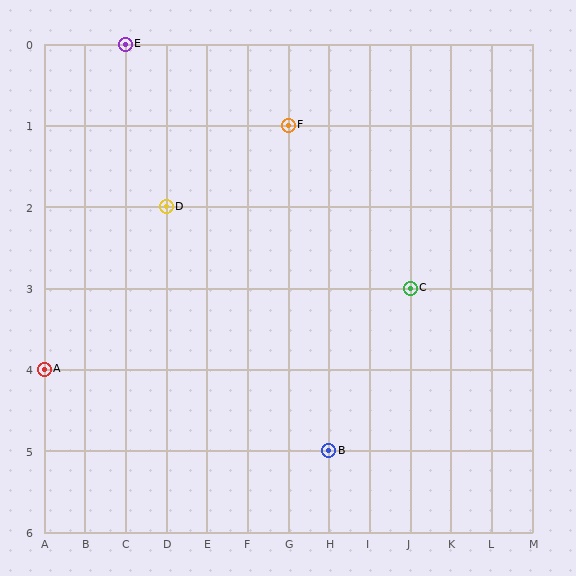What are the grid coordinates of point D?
Point D is at grid coordinates (D, 2).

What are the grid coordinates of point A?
Point A is at grid coordinates (A, 4).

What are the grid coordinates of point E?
Point E is at grid coordinates (C, 0).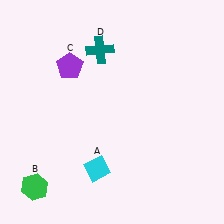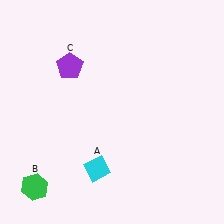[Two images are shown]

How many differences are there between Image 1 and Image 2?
There is 1 difference between the two images.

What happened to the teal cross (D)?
The teal cross (D) was removed in Image 2. It was in the top-left area of Image 1.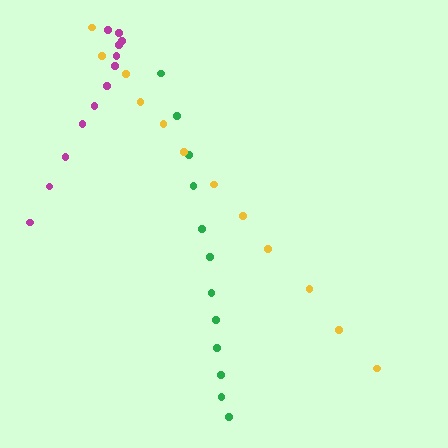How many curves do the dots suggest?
There are 3 distinct paths.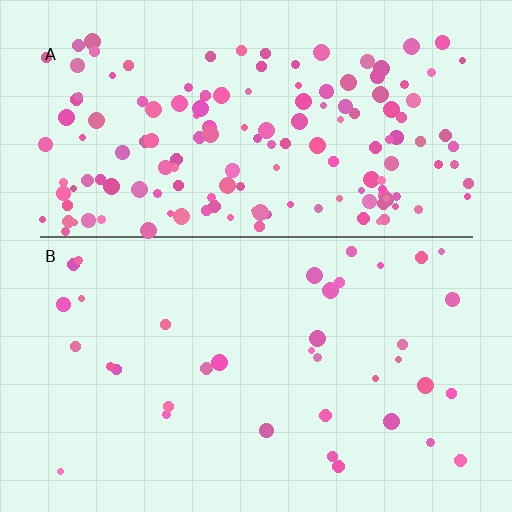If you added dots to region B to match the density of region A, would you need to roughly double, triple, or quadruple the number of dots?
Approximately quadruple.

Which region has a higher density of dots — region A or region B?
A (the top).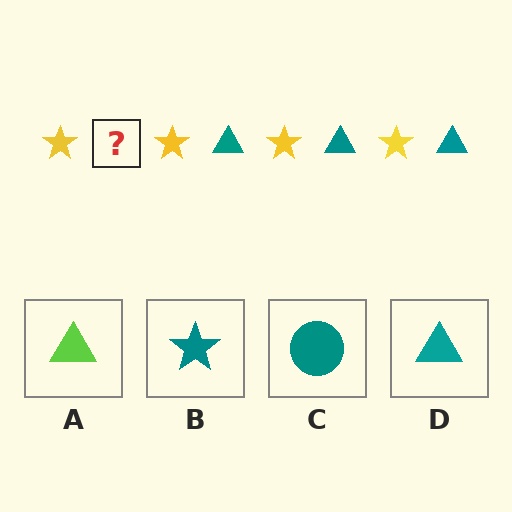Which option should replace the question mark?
Option D.